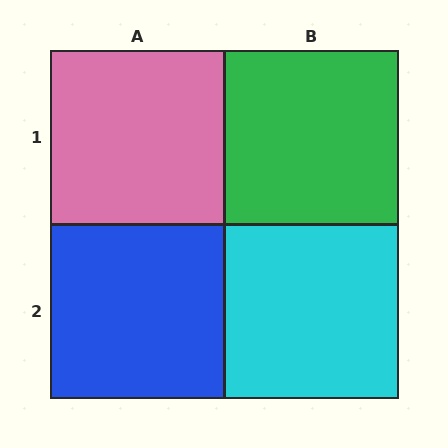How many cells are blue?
1 cell is blue.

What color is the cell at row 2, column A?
Blue.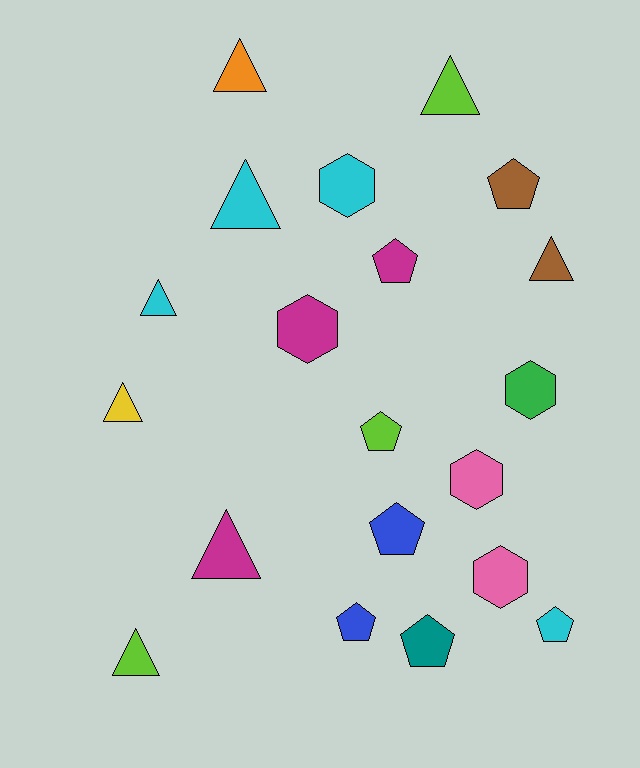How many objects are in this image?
There are 20 objects.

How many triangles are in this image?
There are 8 triangles.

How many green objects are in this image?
There is 1 green object.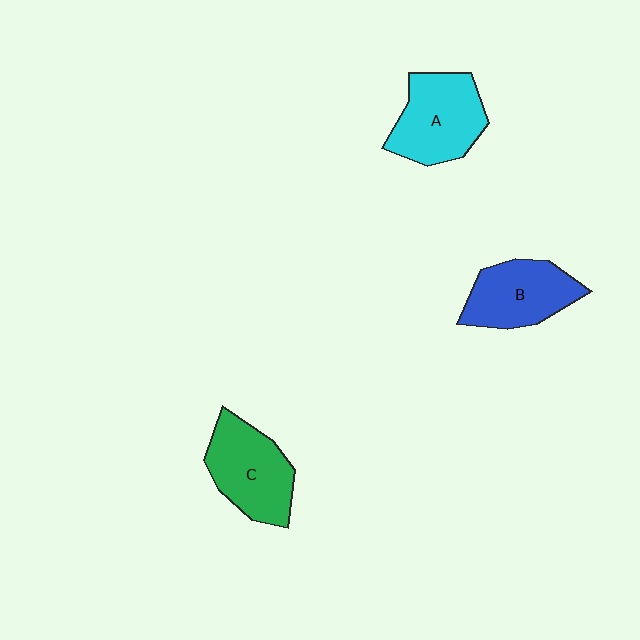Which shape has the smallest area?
Shape B (blue).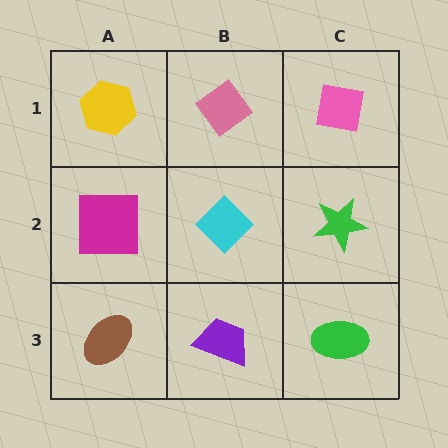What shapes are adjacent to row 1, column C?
A green star (row 2, column C), a pink diamond (row 1, column B).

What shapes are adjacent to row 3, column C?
A green star (row 2, column C), a purple trapezoid (row 3, column B).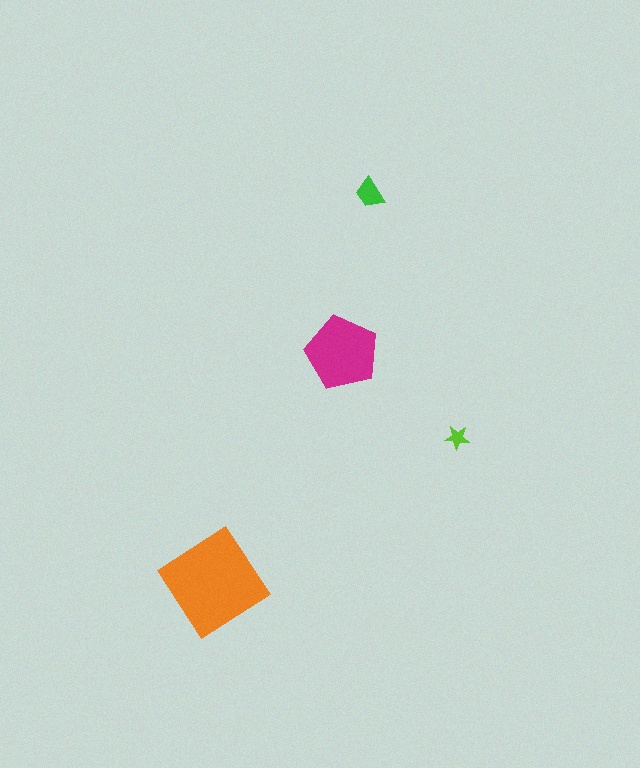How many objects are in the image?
There are 4 objects in the image.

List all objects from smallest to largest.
The lime star, the green trapezoid, the magenta pentagon, the orange diamond.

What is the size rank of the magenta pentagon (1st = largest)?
2nd.